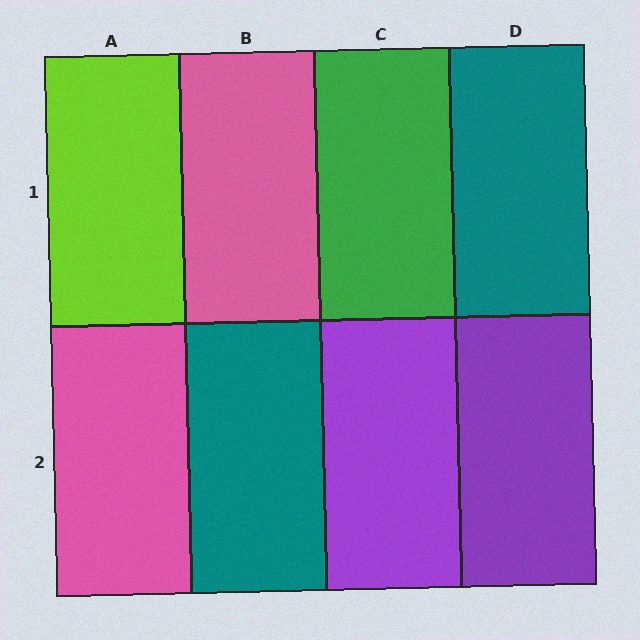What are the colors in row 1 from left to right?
Lime, pink, green, teal.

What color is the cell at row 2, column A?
Pink.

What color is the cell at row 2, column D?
Purple.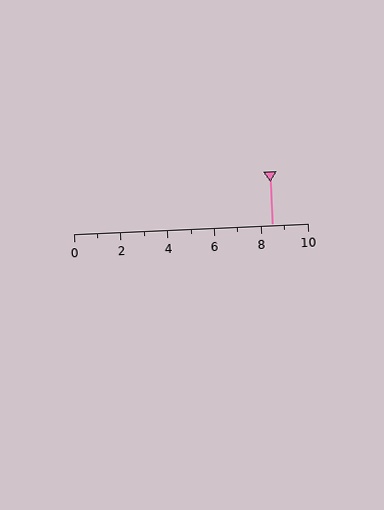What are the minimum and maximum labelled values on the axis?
The axis runs from 0 to 10.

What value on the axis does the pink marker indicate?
The marker indicates approximately 8.5.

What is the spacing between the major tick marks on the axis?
The major ticks are spaced 2 apart.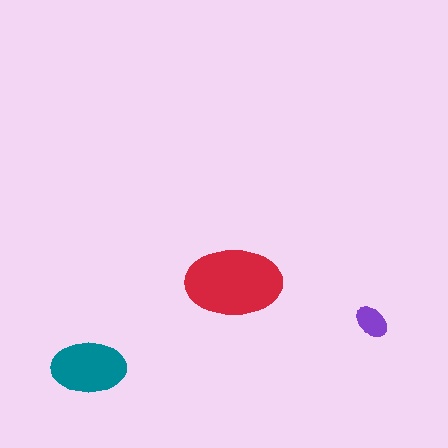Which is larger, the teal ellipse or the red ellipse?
The red one.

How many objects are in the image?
There are 3 objects in the image.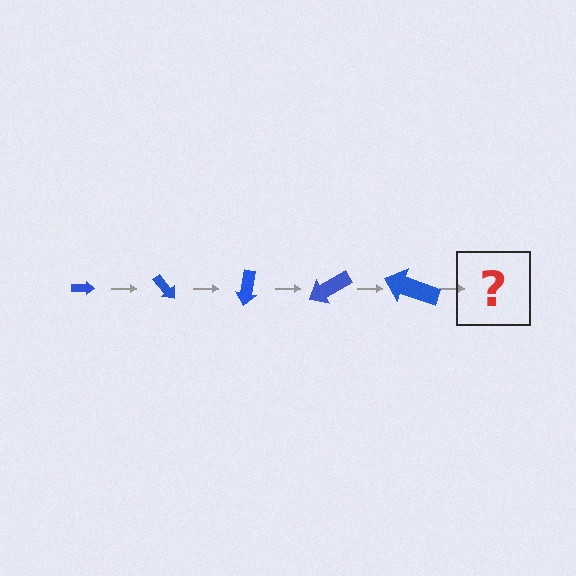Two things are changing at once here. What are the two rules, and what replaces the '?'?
The two rules are that the arrow grows larger each step and it rotates 50 degrees each step. The '?' should be an arrow, larger than the previous one and rotated 250 degrees from the start.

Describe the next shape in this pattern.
It should be an arrow, larger than the previous one and rotated 250 degrees from the start.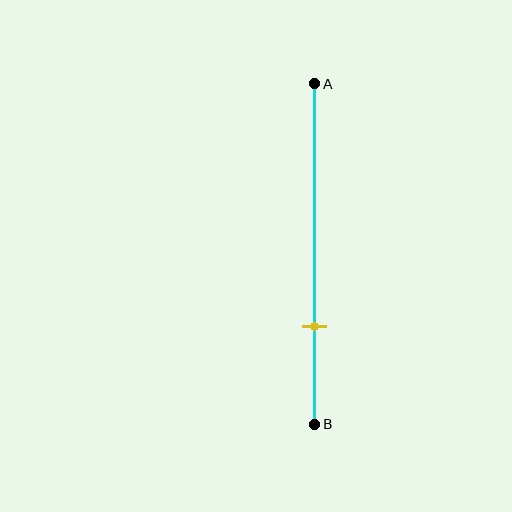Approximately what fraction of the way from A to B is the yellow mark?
The yellow mark is approximately 70% of the way from A to B.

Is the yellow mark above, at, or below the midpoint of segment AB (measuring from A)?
The yellow mark is below the midpoint of segment AB.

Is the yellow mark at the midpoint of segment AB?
No, the mark is at about 70% from A, not at the 50% midpoint.